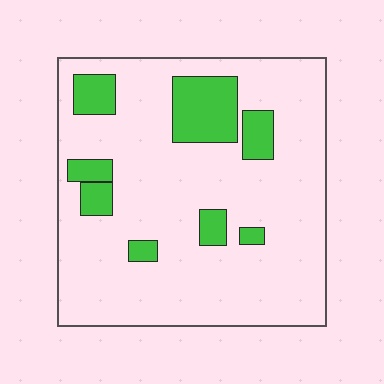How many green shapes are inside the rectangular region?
8.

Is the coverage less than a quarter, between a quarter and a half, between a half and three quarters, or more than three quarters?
Less than a quarter.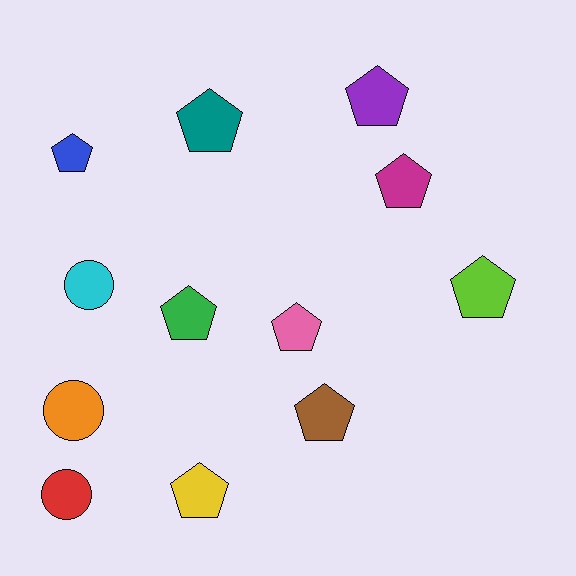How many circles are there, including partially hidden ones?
There are 3 circles.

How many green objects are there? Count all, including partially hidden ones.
There is 1 green object.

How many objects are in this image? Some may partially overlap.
There are 12 objects.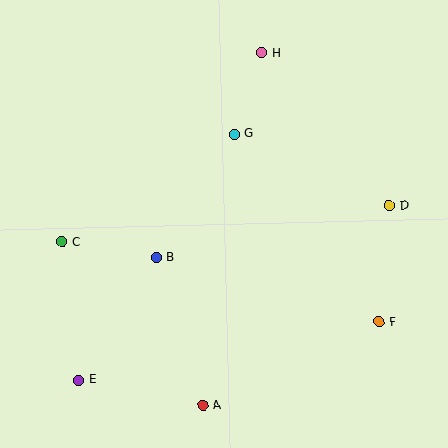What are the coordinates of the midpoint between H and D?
The midpoint between H and D is at (325, 129).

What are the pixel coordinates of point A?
Point A is at (203, 405).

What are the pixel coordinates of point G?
Point G is at (234, 134).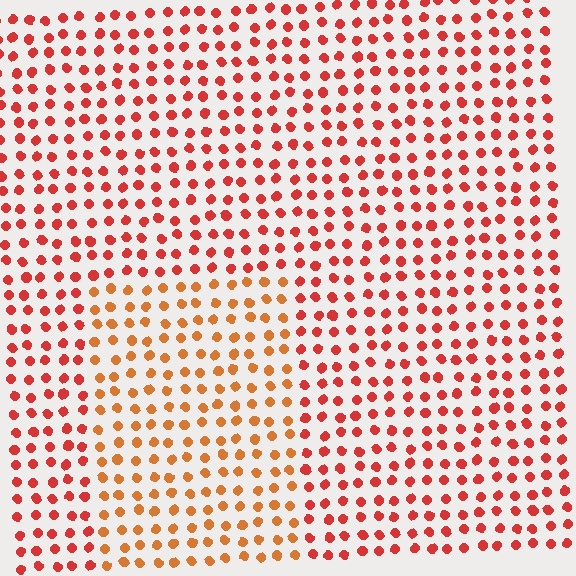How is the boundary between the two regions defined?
The boundary is defined purely by a slight shift in hue (about 26 degrees). Spacing, size, and orientation are identical on both sides.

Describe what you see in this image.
The image is filled with small red elements in a uniform arrangement. A rectangle-shaped region is visible where the elements are tinted to a slightly different hue, forming a subtle color boundary.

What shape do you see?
I see a rectangle.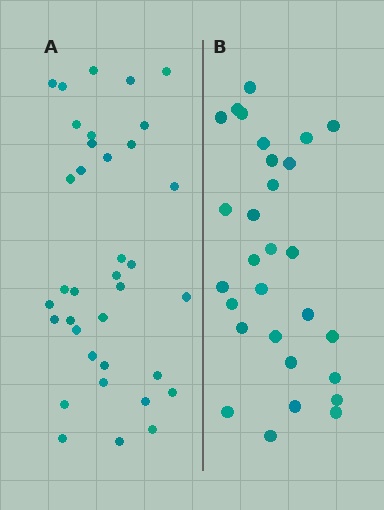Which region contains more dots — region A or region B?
Region A (the left region) has more dots.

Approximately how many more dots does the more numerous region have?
Region A has roughly 8 or so more dots than region B.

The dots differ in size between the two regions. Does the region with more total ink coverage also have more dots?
No. Region B has more total ink coverage because its dots are larger, but region A actually contains more individual dots. Total area can be misleading — the number of items is what matters here.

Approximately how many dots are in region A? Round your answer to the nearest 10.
About 40 dots. (The exact count is 36, which rounds to 40.)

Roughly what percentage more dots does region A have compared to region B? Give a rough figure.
About 25% more.